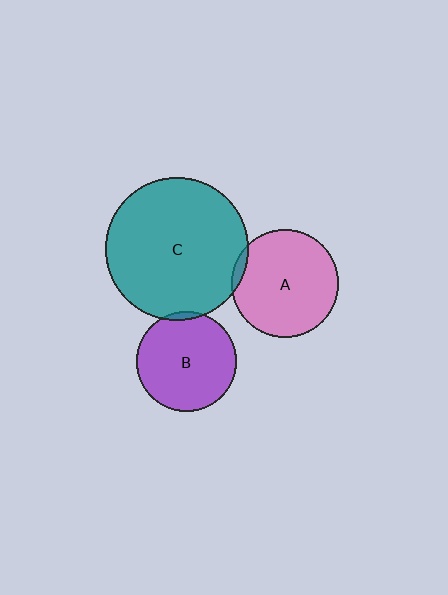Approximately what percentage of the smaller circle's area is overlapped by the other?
Approximately 5%.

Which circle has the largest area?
Circle C (teal).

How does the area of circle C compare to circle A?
Approximately 1.8 times.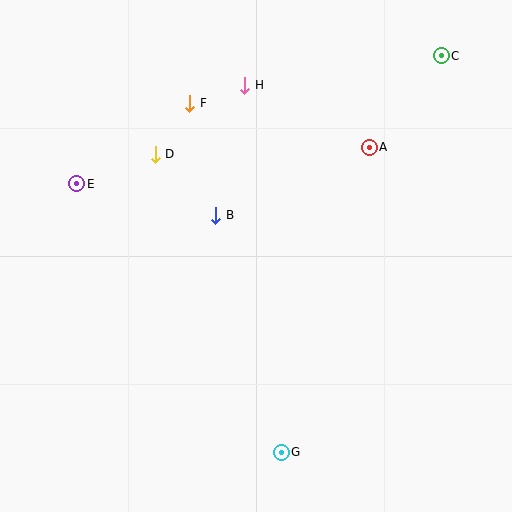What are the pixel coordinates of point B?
Point B is at (216, 215).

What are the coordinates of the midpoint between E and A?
The midpoint between E and A is at (223, 166).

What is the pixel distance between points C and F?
The distance between C and F is 256 pixels.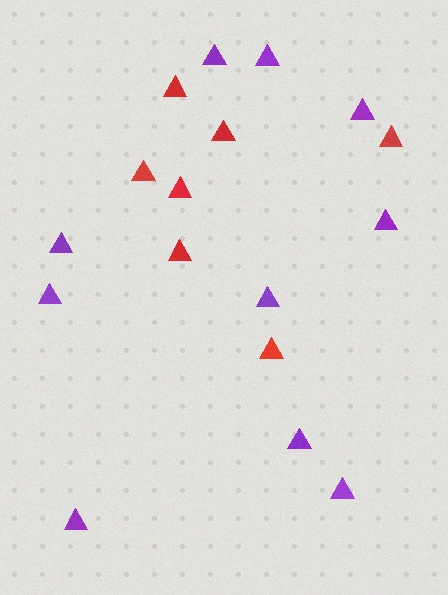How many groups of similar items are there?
There are 2 groups: one group of purple triangles (10) and one group of red triangles (7).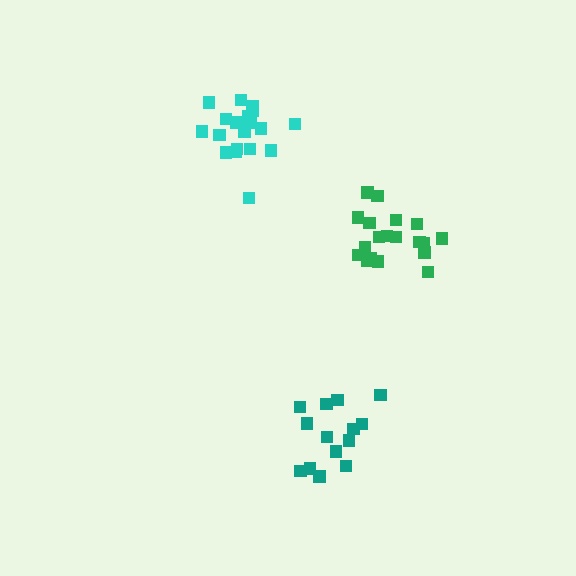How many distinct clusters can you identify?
There are 3 distinct clusters.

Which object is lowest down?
The teal cluster is bottommost.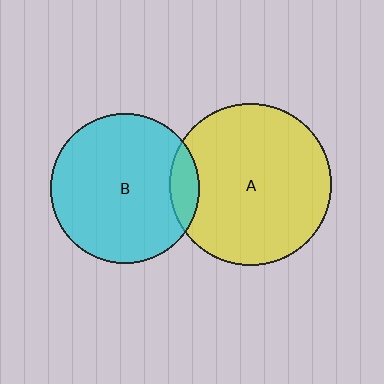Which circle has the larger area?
Circle A (yellow).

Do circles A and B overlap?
Yes.